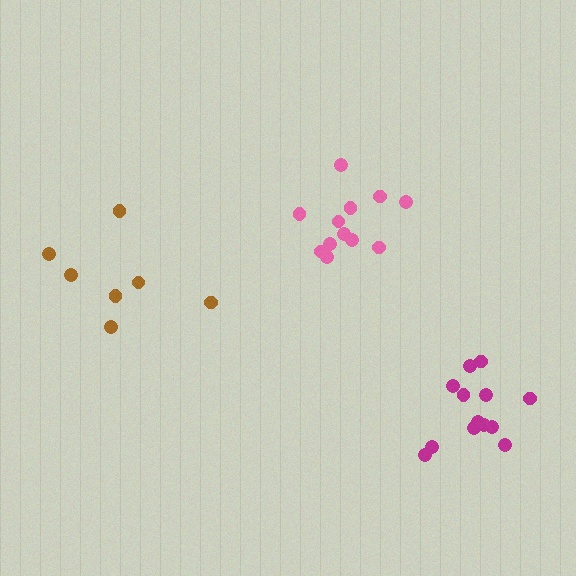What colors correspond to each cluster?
The clusters are colored: magenta, brown, pink.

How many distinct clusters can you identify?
There are 3 distinct clusters.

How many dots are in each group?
Group 1: 13 dots, Group 2: 7 dots, Group 3: 12 dots (32 total).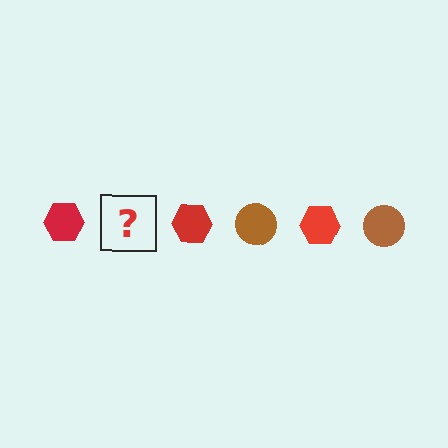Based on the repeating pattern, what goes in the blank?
The blank should be a brown circle.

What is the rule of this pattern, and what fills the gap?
The rule is that the pattern alternates between red hexagon and brown circle. The gap should be filled with a brown circle.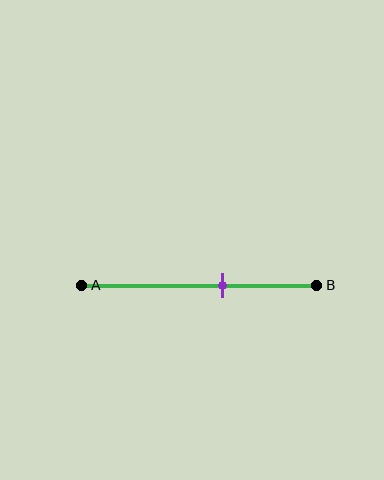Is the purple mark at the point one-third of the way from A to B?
No, the mark is at about 60% from A, not at the 33% one-third point.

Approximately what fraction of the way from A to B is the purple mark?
The purple mark is approximately 60% of the way from A to B.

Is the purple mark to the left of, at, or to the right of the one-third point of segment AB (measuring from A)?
The purple mark is to the right of the one-third point of segment AB.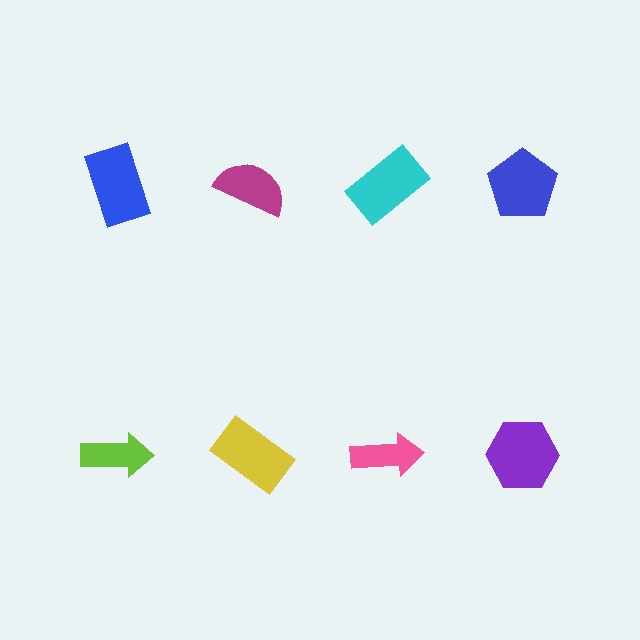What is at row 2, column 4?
A purple hexagon.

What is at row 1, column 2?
A magenta semicircle.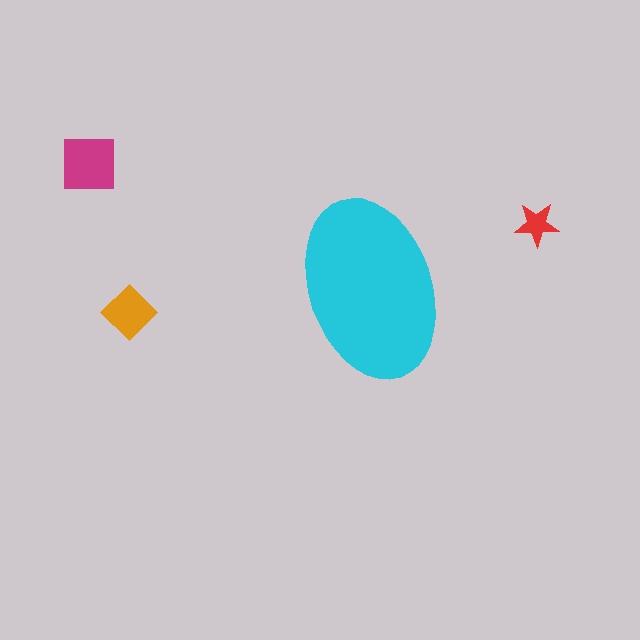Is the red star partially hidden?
No, the red star is fully visible.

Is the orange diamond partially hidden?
No, the orange diamond is fully visible.